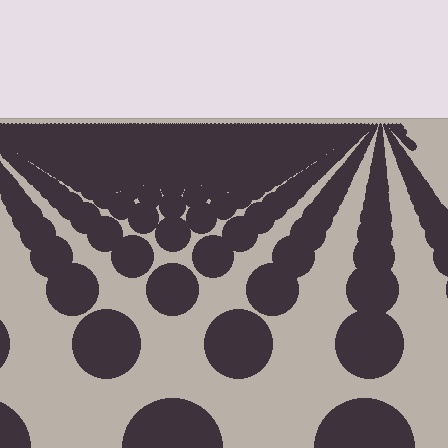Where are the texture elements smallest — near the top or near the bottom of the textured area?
Near the top.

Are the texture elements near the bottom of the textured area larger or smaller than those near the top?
Larger. Near the bottom, elements are closer to the viewer and appear at a bigger on-screen size.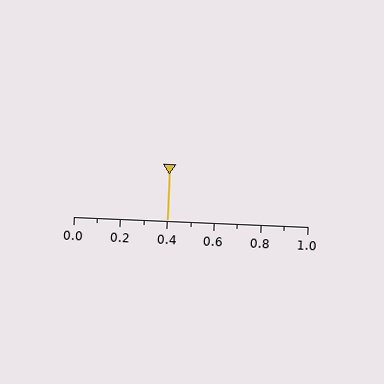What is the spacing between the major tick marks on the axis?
The major ticks are spaced 0.2 apart.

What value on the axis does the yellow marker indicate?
The marker indicates approximately 0.4.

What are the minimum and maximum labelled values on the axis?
The axis runs from 0.0 to 1.0.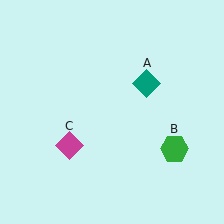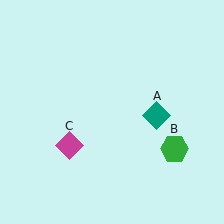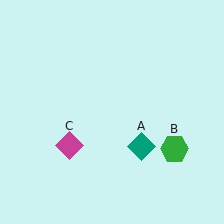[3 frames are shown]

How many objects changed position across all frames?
1 object changed position: teal diamond (object A).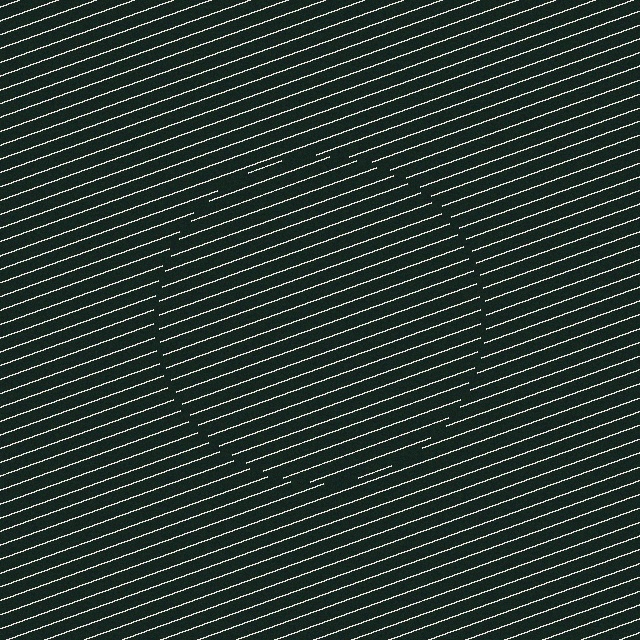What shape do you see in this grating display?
An illusory circle. The interior of the shape contains the same grating, shifted by half a period — the contour is defined by the phase discontinuity where line-ends from the inner and outer gratings abut.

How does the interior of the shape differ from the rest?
The interior of the shape contains the same grating, shifted by half a period — the contour is defined by the phase discontinuity where line-ends from the inner and outer gratings abut.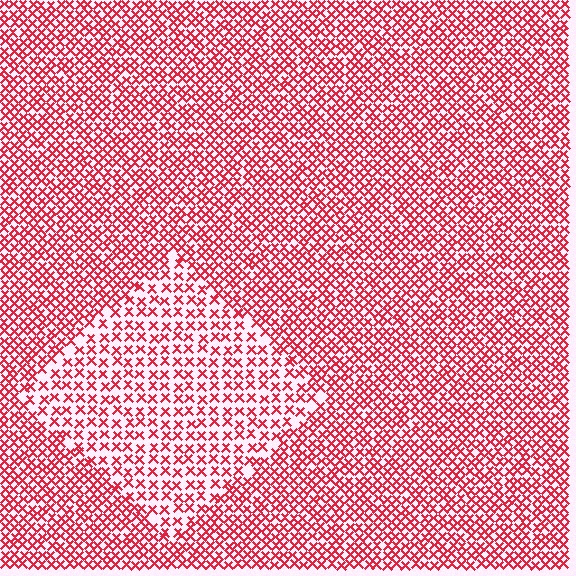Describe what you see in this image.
The image contains small red elements arranged at two different densities. A diamond-shaped region is visible where the elements are less densely packed than the surrounding area.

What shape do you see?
I see a diamond.